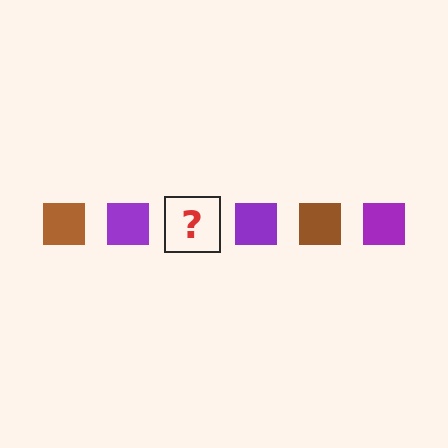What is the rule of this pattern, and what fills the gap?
The rule is that the pattern cycles through brown, purple squares. The gap should be filled with a brown square.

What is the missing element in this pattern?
The missing element is a brown square.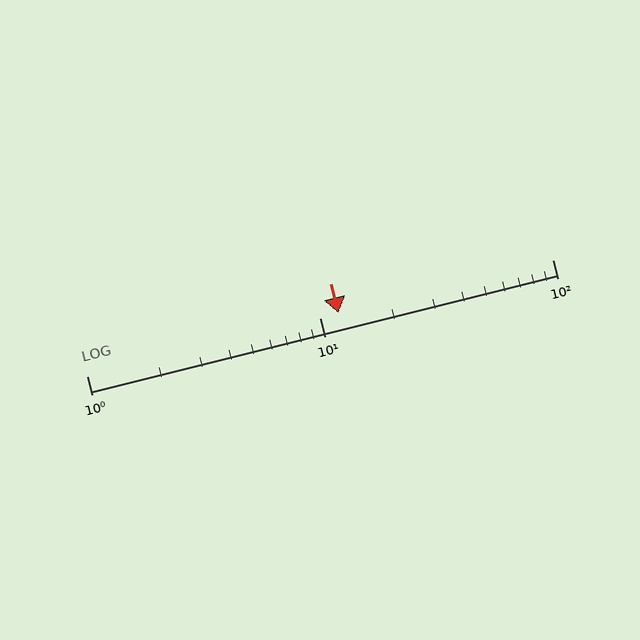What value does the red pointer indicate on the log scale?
The pointer indicates approximately 12.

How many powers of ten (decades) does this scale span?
The scale spans 2 decades, from 1 to 100.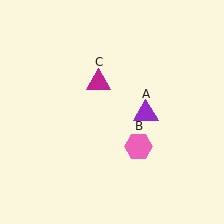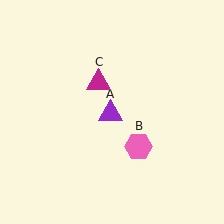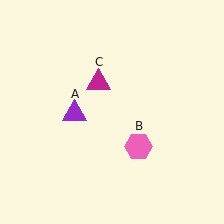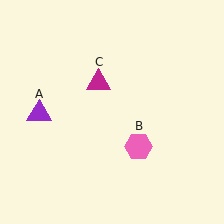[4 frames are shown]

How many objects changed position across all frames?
1 object changed position: purple triangle (object A).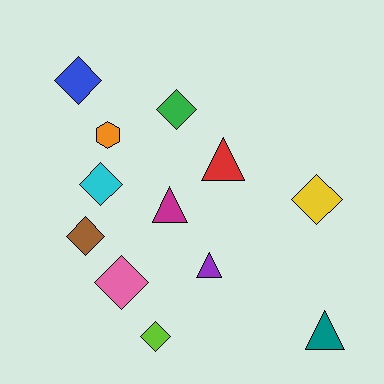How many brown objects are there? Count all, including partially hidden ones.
There is 1 brown object.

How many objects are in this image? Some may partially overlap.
There are 12 objects.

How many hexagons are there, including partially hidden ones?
There is 1 hexagon.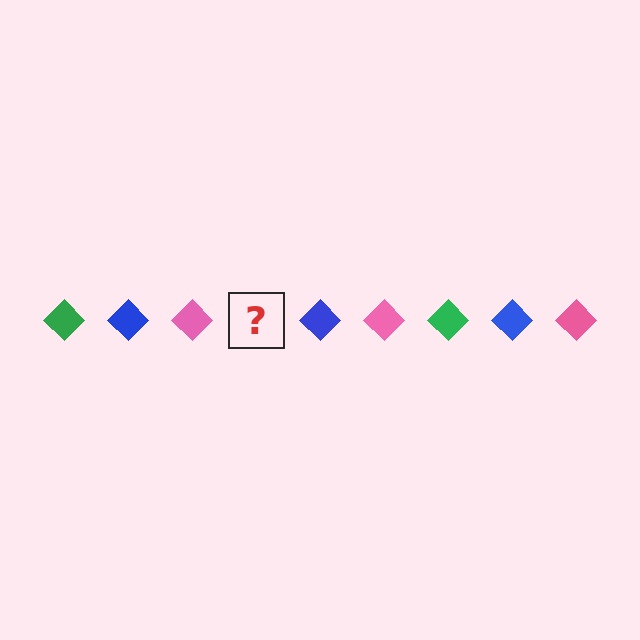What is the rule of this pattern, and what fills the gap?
The rule is that the pattern cycles through green, blue, pink diamonds. The gap should be filled with a green diamond.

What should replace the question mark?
The question mark should be replaced with a green diamond.